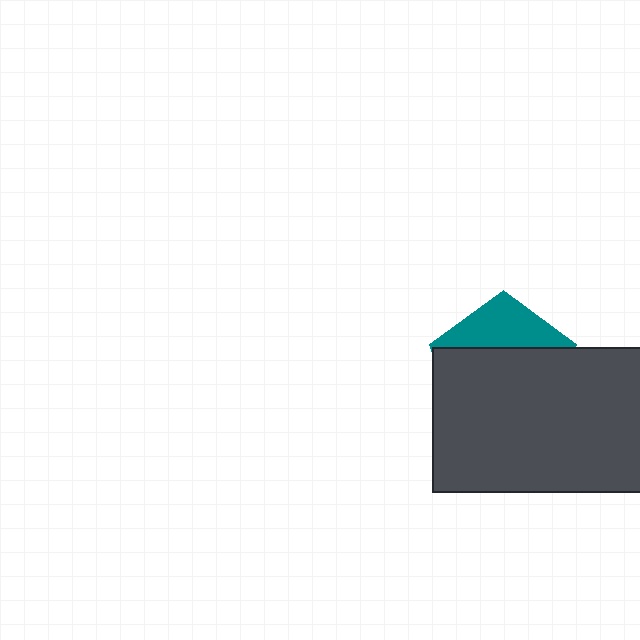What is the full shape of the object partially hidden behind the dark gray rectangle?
The partially hidden object is a teal pentagon.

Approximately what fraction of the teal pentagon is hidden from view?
Roughly 69% of the teal pentagon is hidden behind the dark gray rectangle.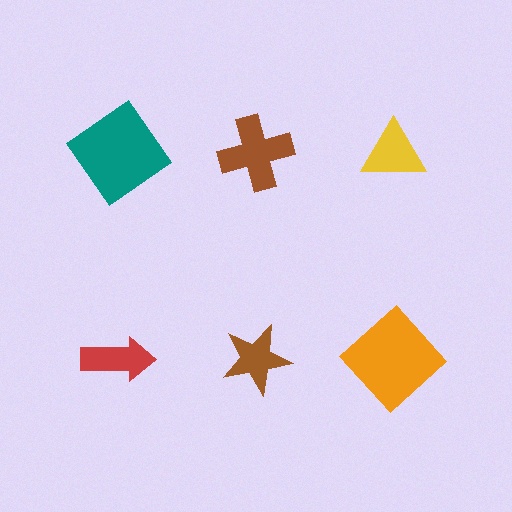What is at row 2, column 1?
A red arrow.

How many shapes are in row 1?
3 shapes.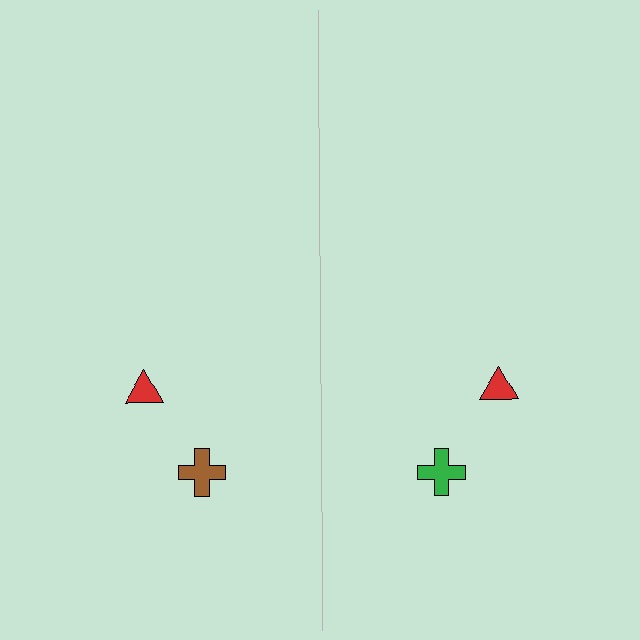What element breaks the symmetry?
The green cross on the right side breaks the symmetry — its mirror counterpart is brown.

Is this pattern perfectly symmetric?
No, the pattern is not perfectly symmetric. The green cross on the right side breaks the symmetry — its mirror counterpart is brown.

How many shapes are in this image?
There are 4 shapes in this image.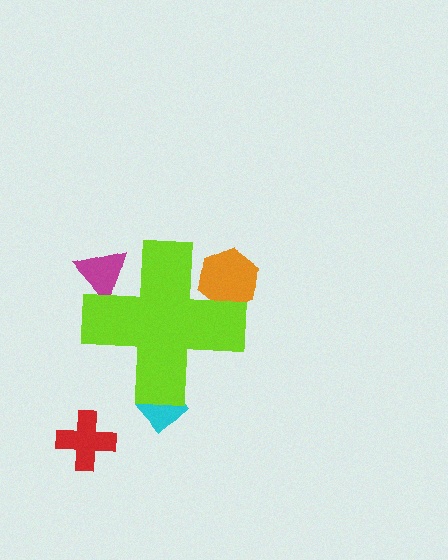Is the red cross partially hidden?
No, the red cross is fully visible.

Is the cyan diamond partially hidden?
Yes, the cyan diamond is partially hidden behind the lime cross.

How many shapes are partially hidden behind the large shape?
3 shapes are partially hidden.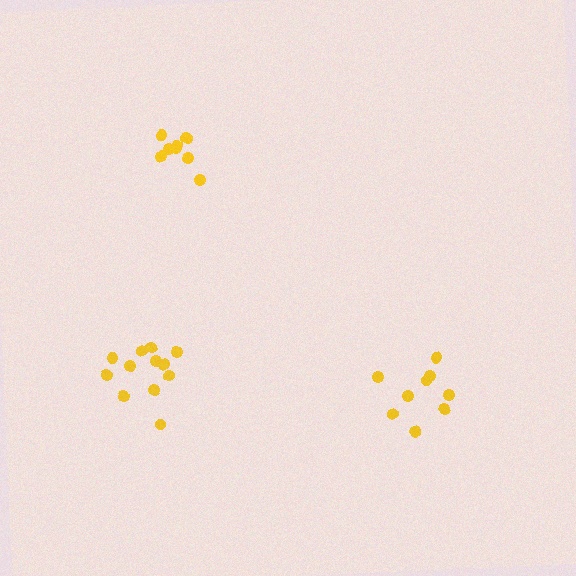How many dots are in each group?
Group 1: 12 dots, Group 2: 9 dots, Group 3: 9 dots (30 total).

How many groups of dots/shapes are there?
There are 3 groups.